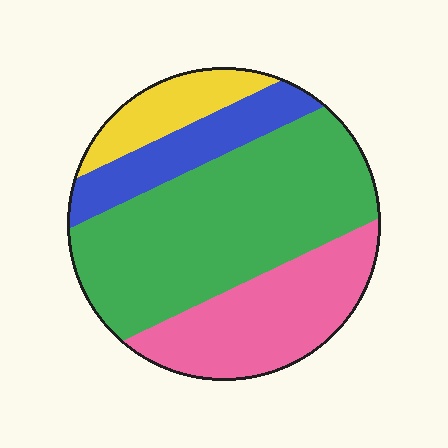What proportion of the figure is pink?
Pink covers roughly 25% of the figure.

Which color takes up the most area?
Green, at roughly 50%.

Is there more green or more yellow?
Green.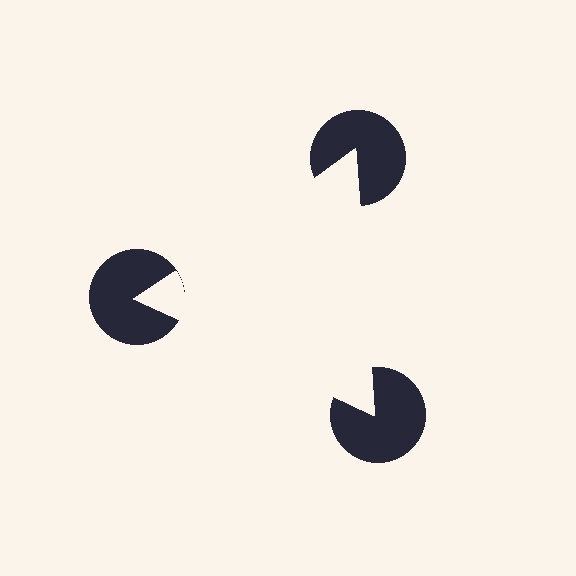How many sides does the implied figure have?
3 sides.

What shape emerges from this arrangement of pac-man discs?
An illusory triangle — its edges are inferred from the aligned wedge cuts in the pac-man discs, not physically drawn.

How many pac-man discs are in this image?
There are 3 — one at each vertex of the illusory triangle.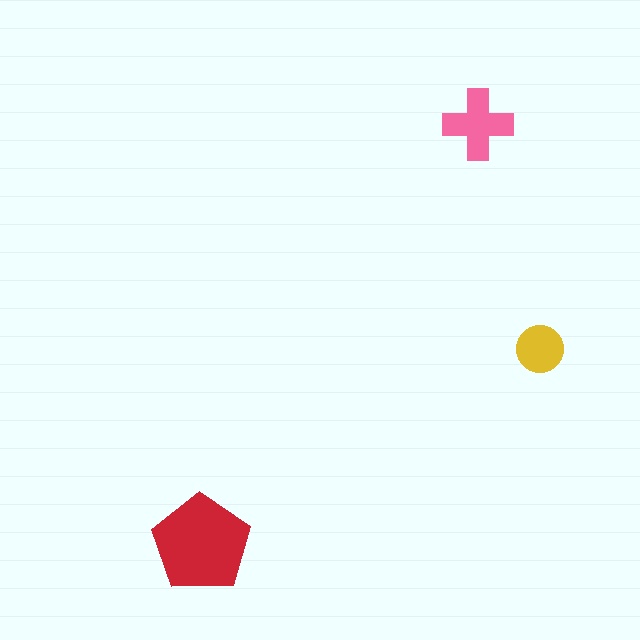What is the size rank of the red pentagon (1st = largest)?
1st.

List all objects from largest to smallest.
The red pentagon, the pink cross, the yellow circle.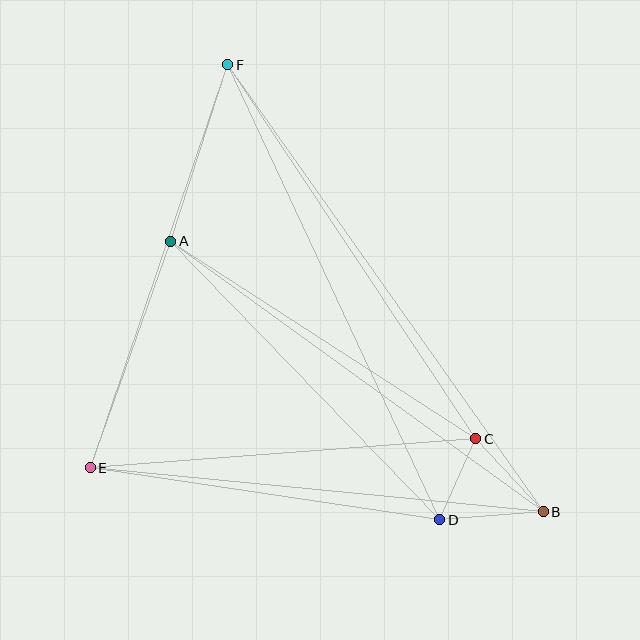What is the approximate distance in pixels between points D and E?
The distance between D and E is approximately 354 pixels.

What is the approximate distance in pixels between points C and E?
The distance between C and E is approximately 387 pixels.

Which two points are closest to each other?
Points C and D are closest to each other.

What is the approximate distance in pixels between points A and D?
The distance between A and D is approximately 387 pixels.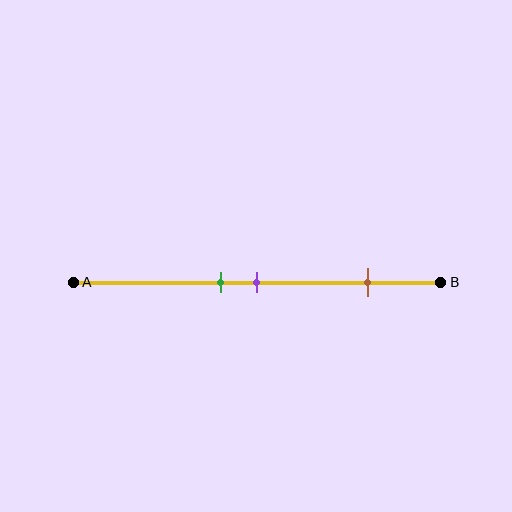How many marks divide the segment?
There are 3 marks dividing the segment.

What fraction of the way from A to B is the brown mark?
The brown mark is approximately 80% (0.8) of the way from A to B.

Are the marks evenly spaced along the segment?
No, the marks are not evenly spaced.